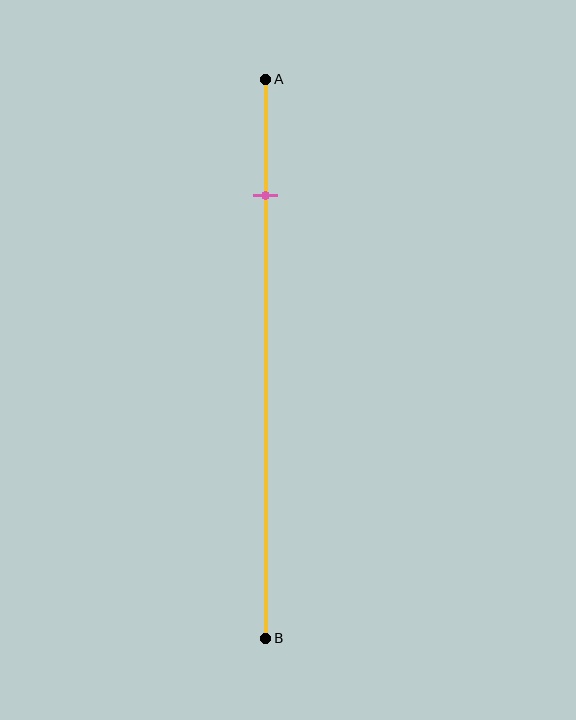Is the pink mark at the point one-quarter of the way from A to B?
No, the mark is at about 20% from A, not at the 25% one-quarter point.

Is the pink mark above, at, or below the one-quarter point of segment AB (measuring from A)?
The pink mark is above the one-quarter point of segment AB.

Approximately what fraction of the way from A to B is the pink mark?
The pink mark is approximately 20% of the way from A to B.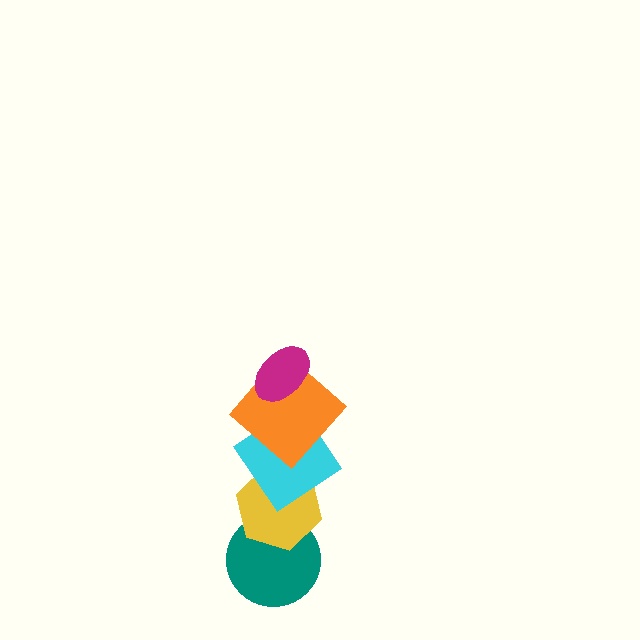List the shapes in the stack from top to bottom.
From top to bottom: the magenta ellipse, the orange diamond, the cyan diamond, the yellow hexagon, the teal circle.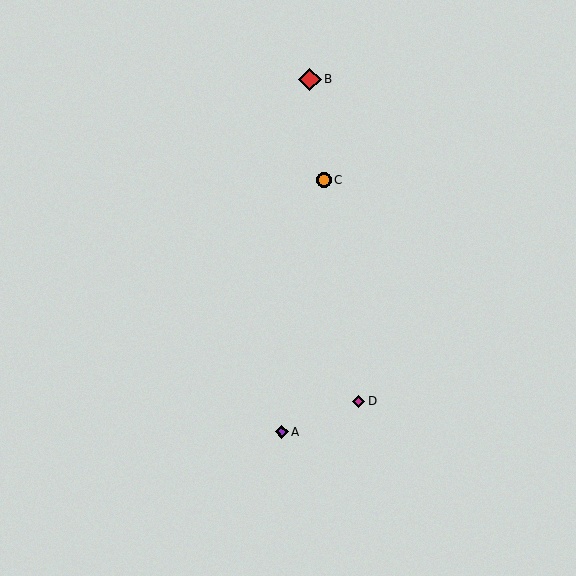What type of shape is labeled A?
Shape A is a purple diamond.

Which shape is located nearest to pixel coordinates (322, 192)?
The orange circle (labeled C) at (324, 180) is nearest to that location.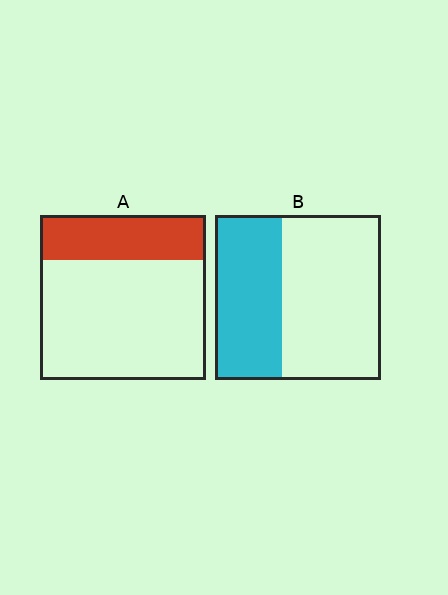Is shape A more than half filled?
No.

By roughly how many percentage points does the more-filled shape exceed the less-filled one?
By roughly 15 percentage points (B over A).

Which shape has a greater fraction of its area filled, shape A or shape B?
Shape B.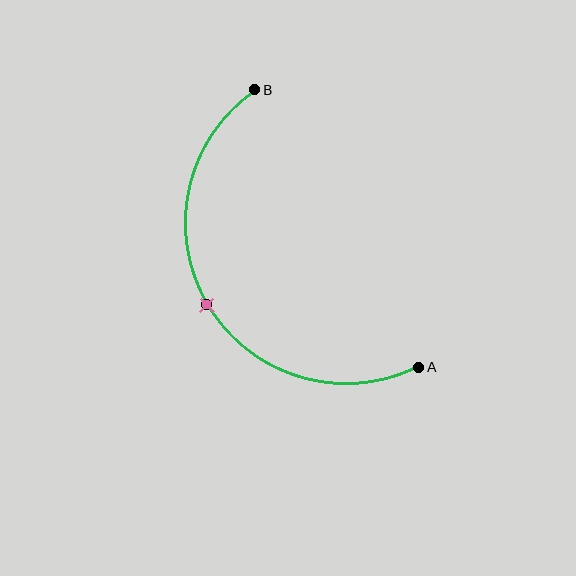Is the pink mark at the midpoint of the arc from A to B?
Yes. The pink mark lies on the arc at equal arc-length from both A and B — it is the arc midpoint.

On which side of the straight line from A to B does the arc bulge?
The arc bulges to the left of the straight line connecting A and B.